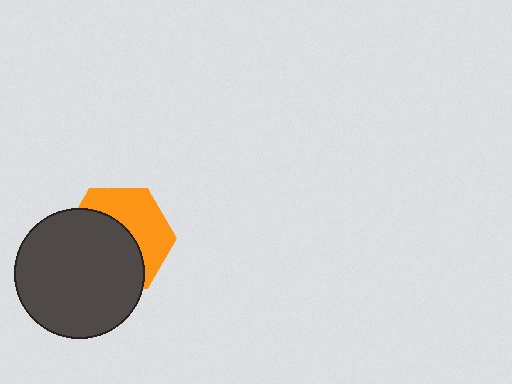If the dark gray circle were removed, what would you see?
You would see the complete orange hexagon.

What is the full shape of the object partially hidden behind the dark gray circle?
The partially hidden object is an orange hexagon.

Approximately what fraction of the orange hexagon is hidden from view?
Roughly 56% of the orange hexagon is hidden behind the dark gray circle.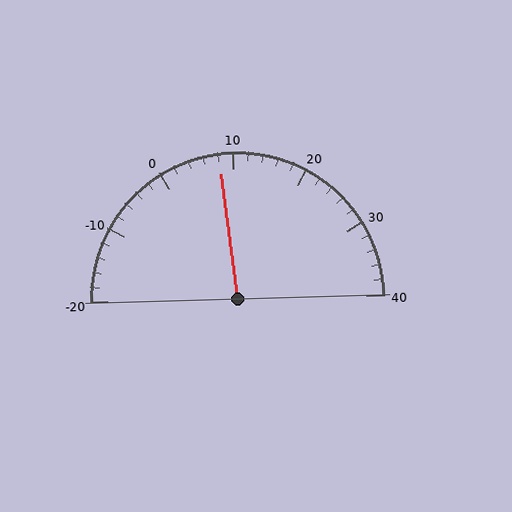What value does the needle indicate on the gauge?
The needle indicates approximately 8.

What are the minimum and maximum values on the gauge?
The gauge ranges from -20 to 40.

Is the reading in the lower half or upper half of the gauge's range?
The reading is in the lower half of the range (-20 to 40).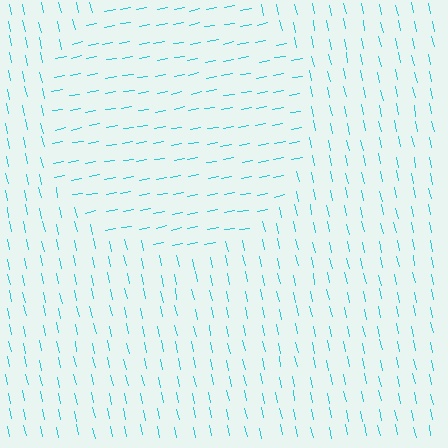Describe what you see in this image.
The image is filled with small cyan line segments. A circle region in the image has lines oriented differently from the surrounding lines, creating a visible texture boundary.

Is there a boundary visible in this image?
Yes, there is a texture boundary formed by a change in line orientation.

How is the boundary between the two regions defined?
The boundary is defined purely by a change in line orientation (approximately 88 degrees difference). All lines are the same color and thickness.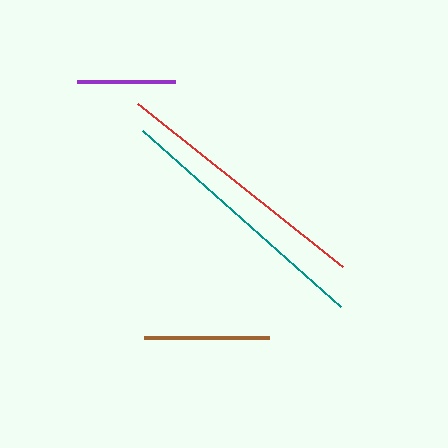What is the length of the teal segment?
The teal segment is approximately 265 pixels long.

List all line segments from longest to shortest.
From longest to shortest: teal, red, brown, purple.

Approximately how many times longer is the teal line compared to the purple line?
The teal line is approximately 2.7 times the length of the purple line.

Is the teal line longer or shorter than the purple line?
The teal line is longer than the purple line.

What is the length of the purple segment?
The purple segment is approximately 98 pixels long.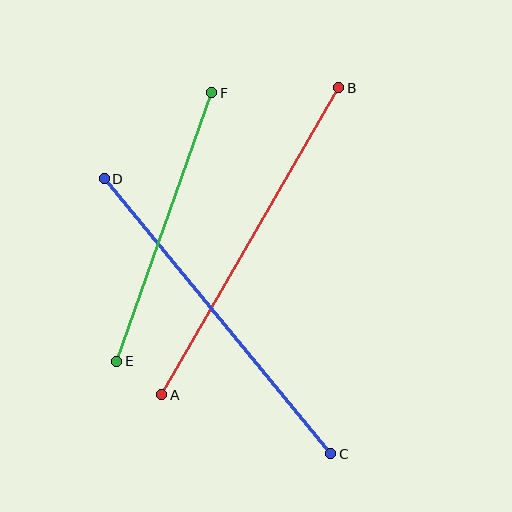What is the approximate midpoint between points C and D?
The midpoint is at approximately (217, 316) pixels.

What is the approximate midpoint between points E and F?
The midpoint is at approximately (164, 227) pixels.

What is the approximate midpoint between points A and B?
The midpoint is at approximately (250, 241) pixels.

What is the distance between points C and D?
The distance is approximately 357 pixels.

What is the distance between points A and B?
The distance is approximately 354 pixels.